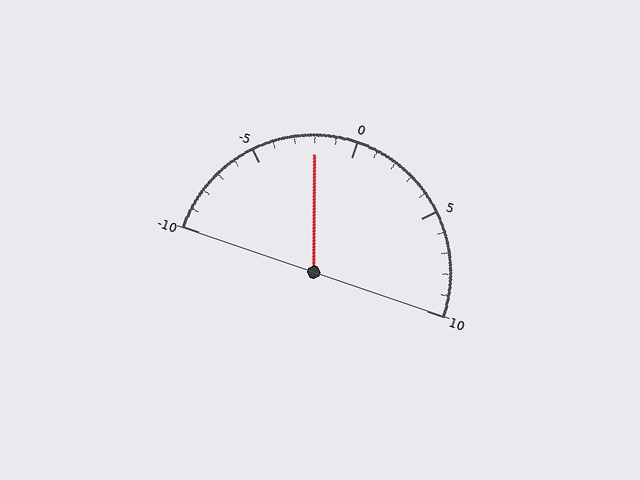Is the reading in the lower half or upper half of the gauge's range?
The reading is in the lower half of the range (-10 to 10).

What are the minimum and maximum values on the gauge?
The gauge ranges from -10 to 10.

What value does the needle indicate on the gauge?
The needle indicates approximately -2.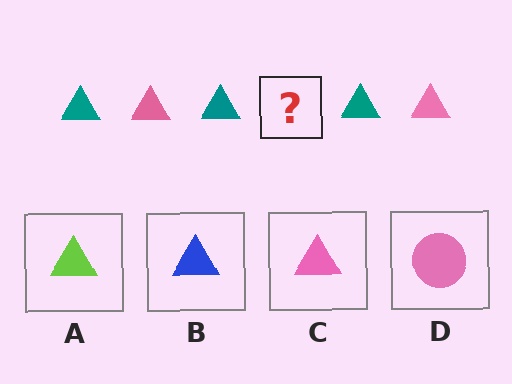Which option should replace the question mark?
Option C.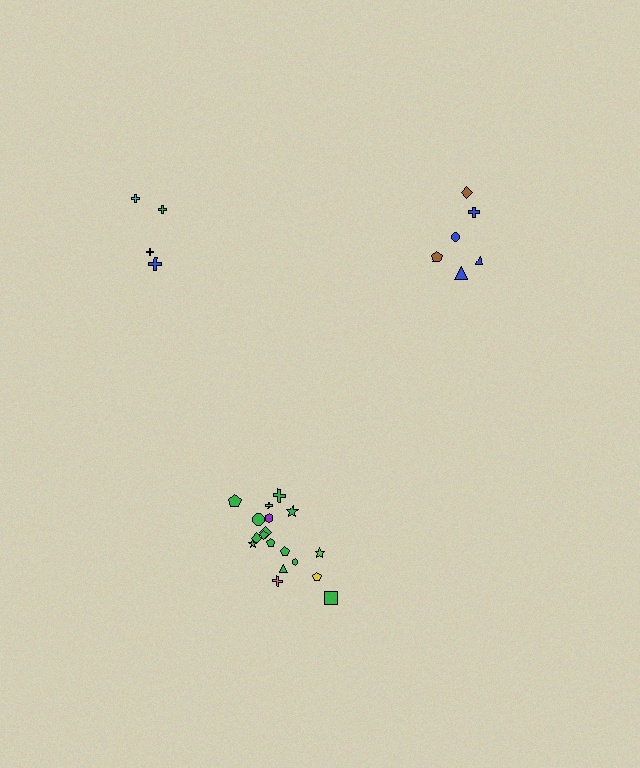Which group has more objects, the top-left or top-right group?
The top-right group.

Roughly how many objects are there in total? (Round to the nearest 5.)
Roughly 30 objects in total.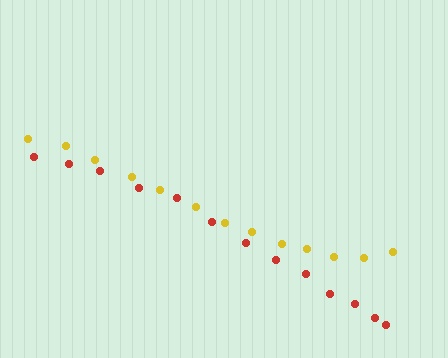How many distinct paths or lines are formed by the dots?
There are 2 distinct paths.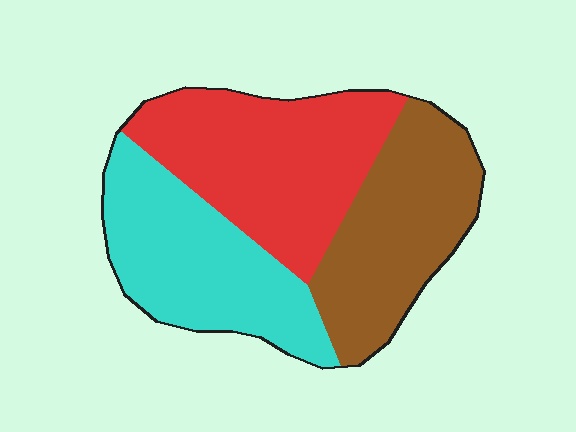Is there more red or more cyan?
Red.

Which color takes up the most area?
Red, at roughly 35%.